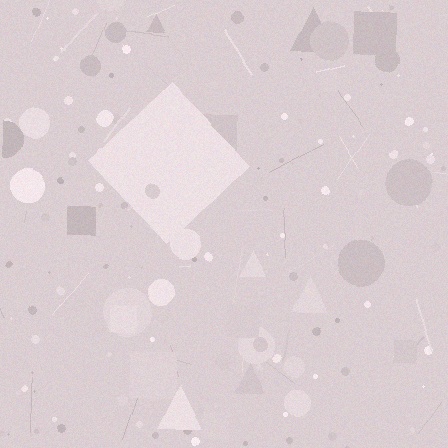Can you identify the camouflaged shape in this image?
The camouflaged shape is a diamond.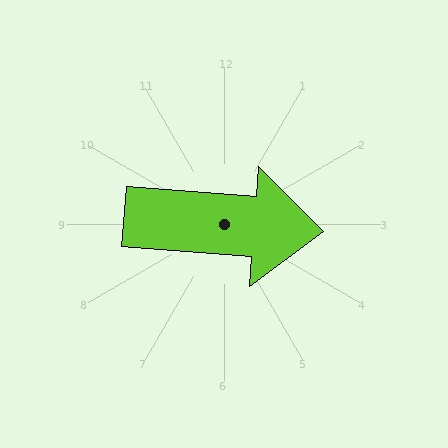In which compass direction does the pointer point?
East.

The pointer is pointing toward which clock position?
Roughly 3 o'clock.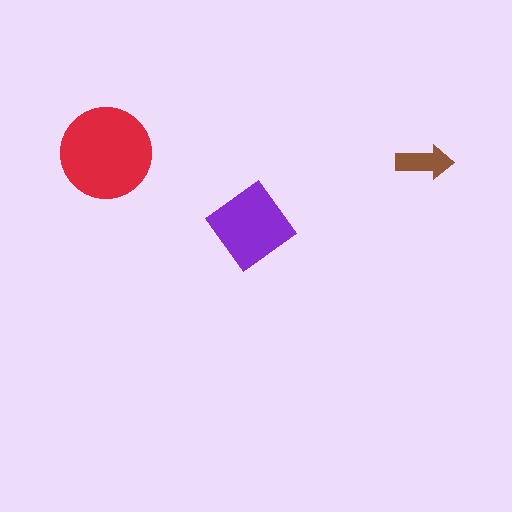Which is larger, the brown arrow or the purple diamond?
The purple diamond.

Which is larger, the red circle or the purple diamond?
The red circle.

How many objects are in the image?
There are 3 objects in the image.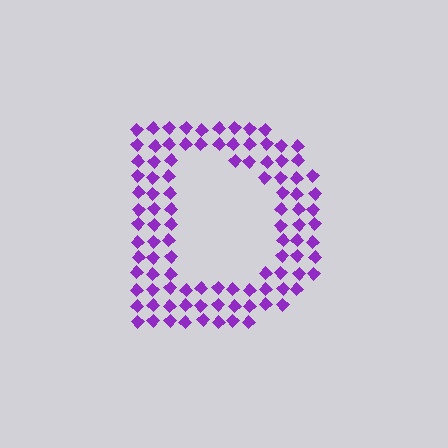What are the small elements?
The small elements are diamonds.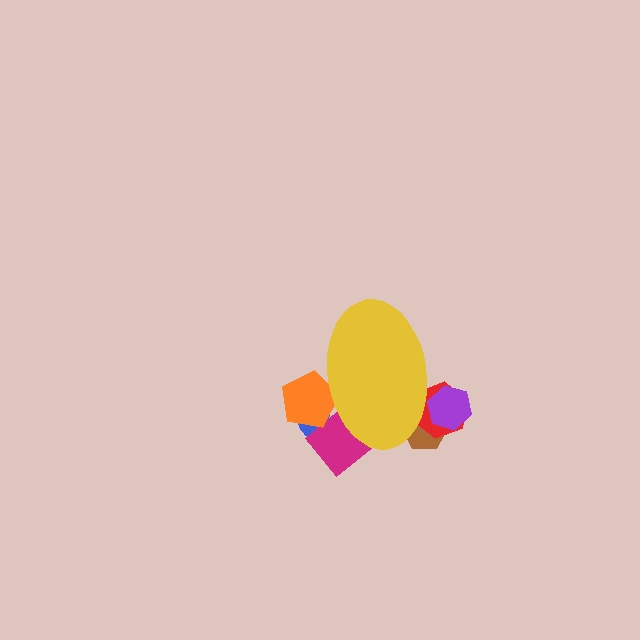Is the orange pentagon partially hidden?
Yes, the orange pentagon is partially hidden behind the yellow ellipse.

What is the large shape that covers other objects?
A yellow ellipse.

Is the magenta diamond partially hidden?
Yes, the magenta diamond is partially hidden behind the yellow ellipse.